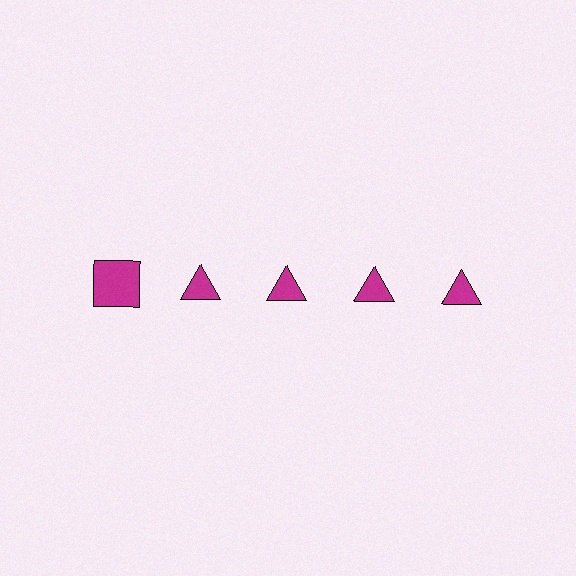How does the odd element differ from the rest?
It has a different shape: square instead of triangle.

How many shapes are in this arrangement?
There are 5 shapes arranged in a grid pattern.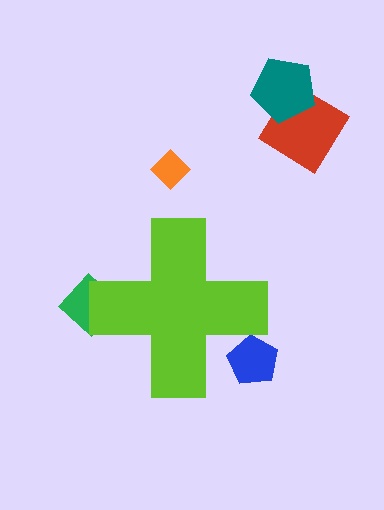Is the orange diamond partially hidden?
No, the orange diamond is fully visible.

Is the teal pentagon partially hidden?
No, the teal pentagon is fully visible.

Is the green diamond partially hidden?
Yes, the green diamond is partially hidden behind the lime cross.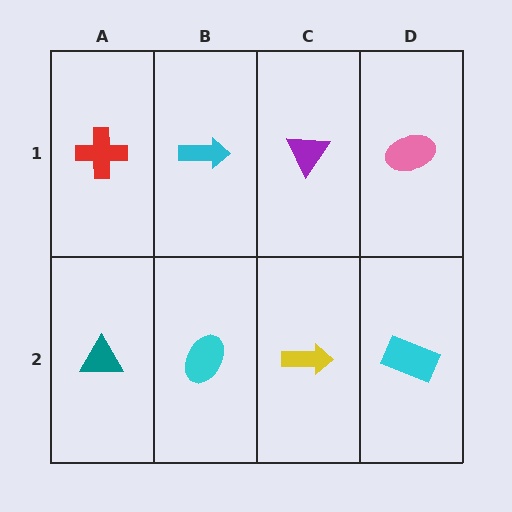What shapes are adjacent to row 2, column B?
A cyan arrow (row 1, column B), a teal triangle (row 2, column A), a yellow arrow (row 2, column C).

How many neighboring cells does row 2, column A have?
2.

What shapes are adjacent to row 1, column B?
A cyan ellipse (row 2, column B), a red cross (row 1, column A), a purple triangle (row 1, column C).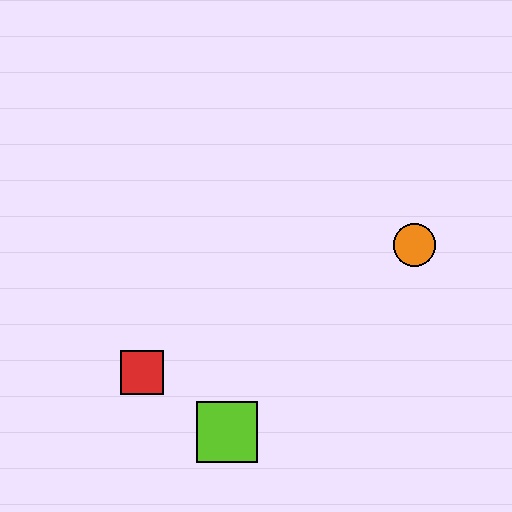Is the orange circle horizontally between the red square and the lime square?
No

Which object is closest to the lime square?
The red square is closest to the lime square.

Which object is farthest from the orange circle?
The red square is farthest from the orange circle.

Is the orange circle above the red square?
Yes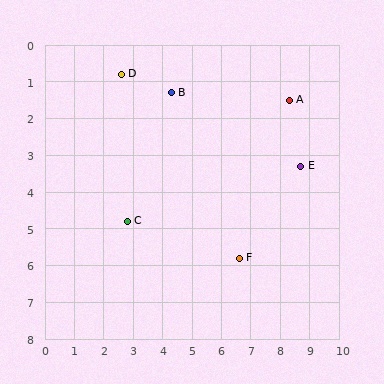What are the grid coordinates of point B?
Point B is at approximately (4.3, 1.3).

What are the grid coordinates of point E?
Point E is at approximately (8.7, 3.3).